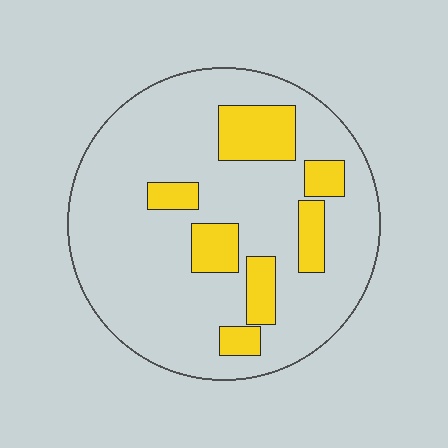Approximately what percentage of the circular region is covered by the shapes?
Approximately 20%.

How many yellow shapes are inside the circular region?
7.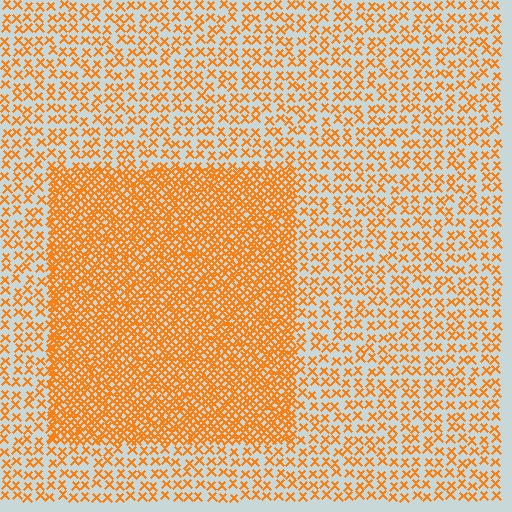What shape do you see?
I see a rectangle.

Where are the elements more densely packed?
The elements are more densely packed inside the rectangle boundary.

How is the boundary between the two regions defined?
The boundary is defined by a change in element density (approximately 2.6x ratio). All elements are the same color, size, and shape.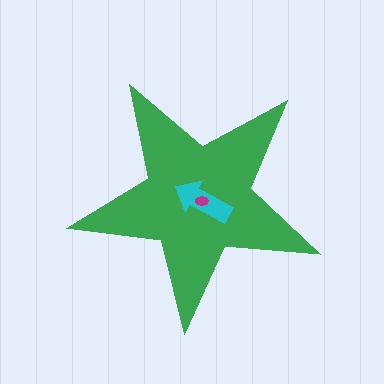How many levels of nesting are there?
3.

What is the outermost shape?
The green star.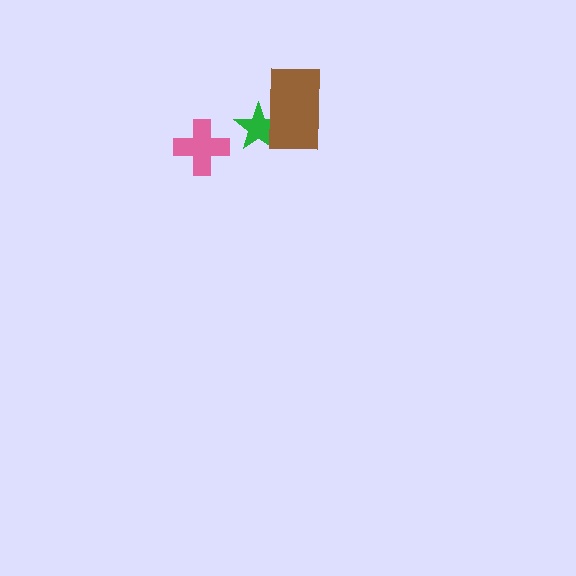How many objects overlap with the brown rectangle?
1 object overlaps with the brown rectangle.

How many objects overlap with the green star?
1 object overlaps with the green star.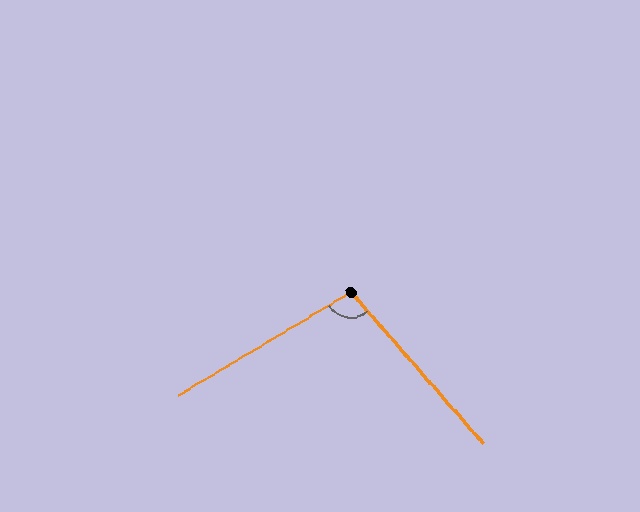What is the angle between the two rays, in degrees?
Approximately 100 degrees.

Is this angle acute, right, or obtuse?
It is obtuse.